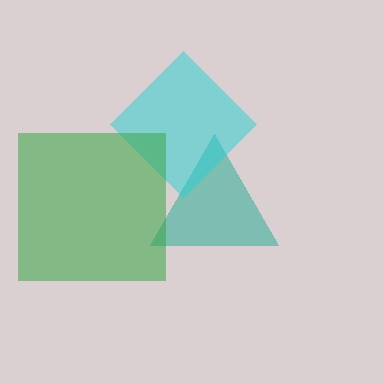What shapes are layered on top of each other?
The layered shapes are: a teal triangle, a cyan diamond, a green square.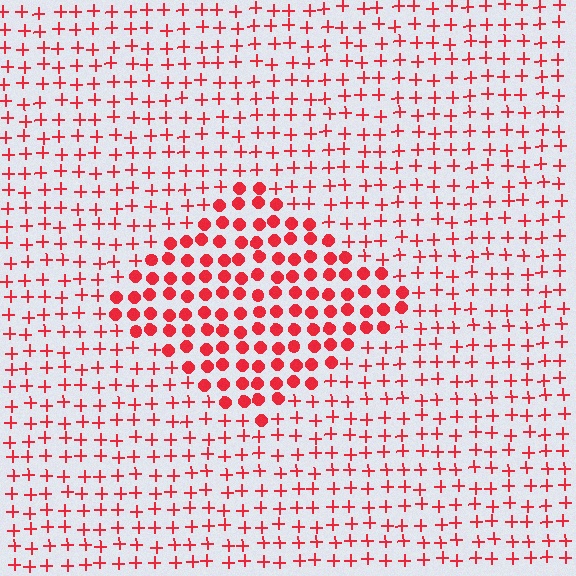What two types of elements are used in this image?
The image uses circles inside the diamond region and plus signs outside it.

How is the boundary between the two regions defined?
The boundary is defined by a change in element shape: circles inside vs. plus signs outside. All elements share the same color and spacing.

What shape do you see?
I see a diamond.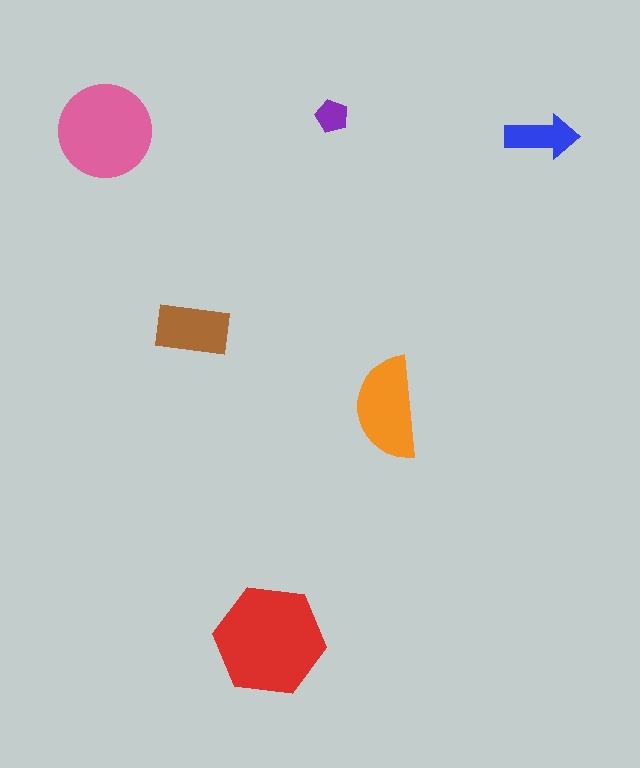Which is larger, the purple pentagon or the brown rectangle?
The brown rectangle.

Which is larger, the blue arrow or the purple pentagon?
The blue arrow.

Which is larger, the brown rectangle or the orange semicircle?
The orange semicircle.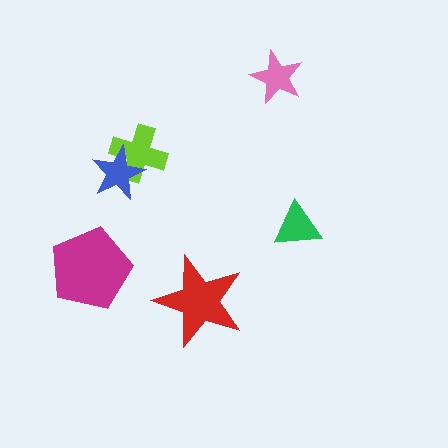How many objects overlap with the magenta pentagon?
0 objects overlap with the magenta pentagon.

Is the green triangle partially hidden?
No, no other shape covers it.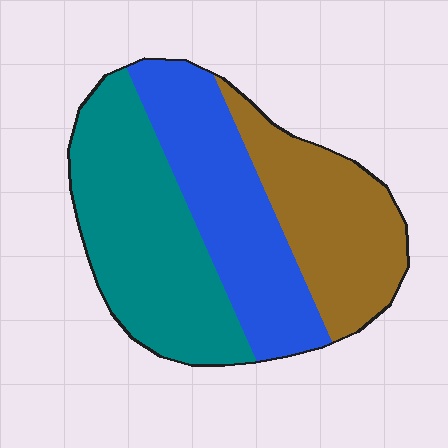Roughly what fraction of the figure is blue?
Blue takes up about one third (1/3) of the figure.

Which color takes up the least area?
Brown, at roughly 30%.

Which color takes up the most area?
Teal, at roughly 40%.